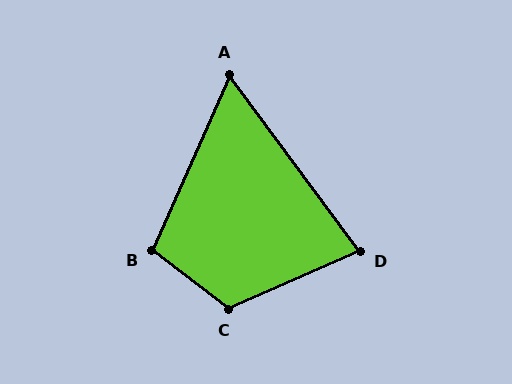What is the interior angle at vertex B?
Approximately 103 degrees (obtuse).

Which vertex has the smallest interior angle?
A, at approximately 61 degrees.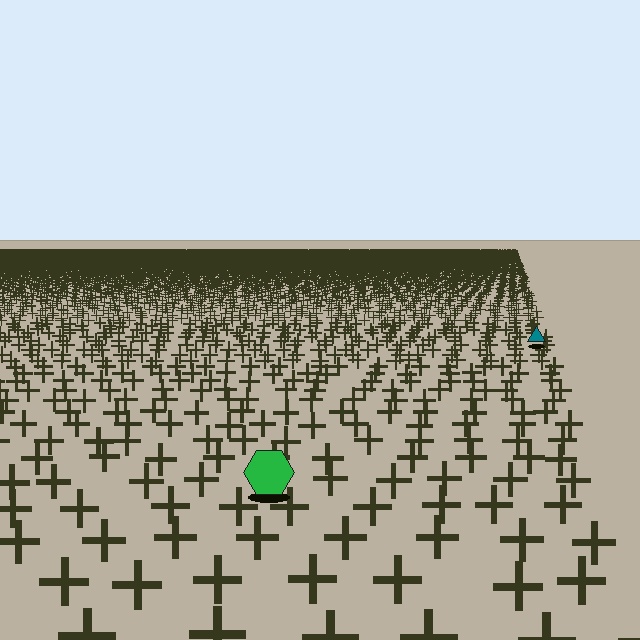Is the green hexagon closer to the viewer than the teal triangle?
Yes. The green hexagon is closer — you can tell from the texture gradient: the ground texture is coarser near it.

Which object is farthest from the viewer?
The teal triangle is farthest from the viewer. It appears smaller and the ground texture around it is denser.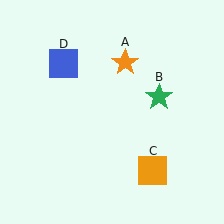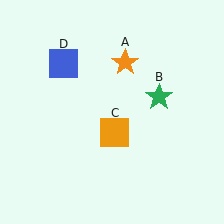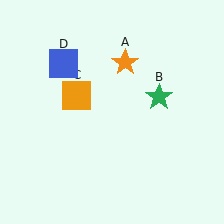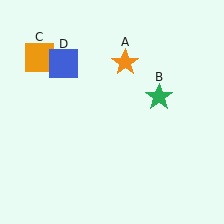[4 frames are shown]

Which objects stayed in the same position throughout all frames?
Orange star (object A) and green star (object B) and blue square (object D) remained stationary.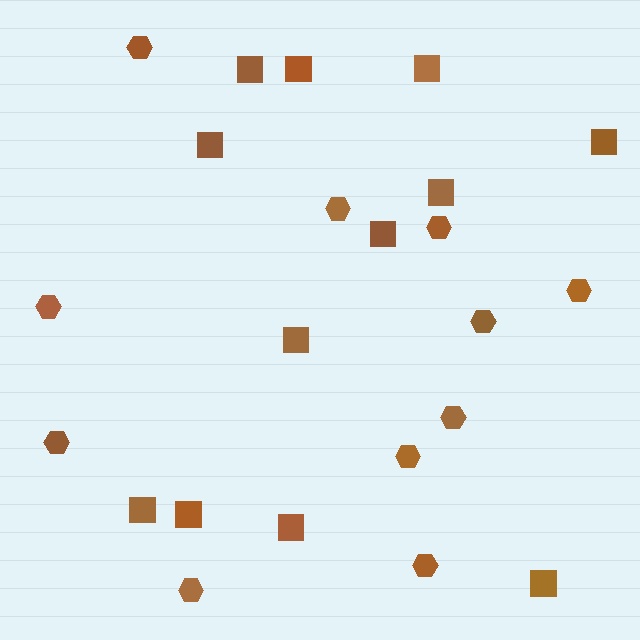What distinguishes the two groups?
There are 2 groups: one group of hexagons (11) and one group of squares (12).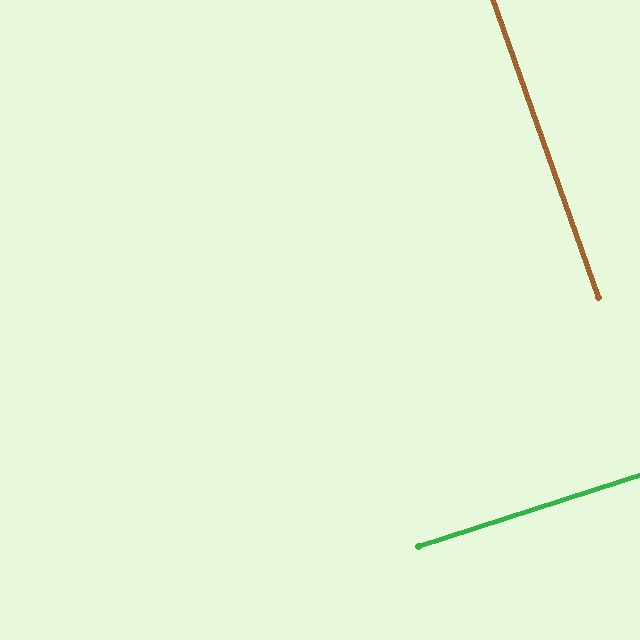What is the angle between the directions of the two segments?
Approximately 88 degrees.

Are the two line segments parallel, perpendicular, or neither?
Perpendicular — they meet at approximately 88°.